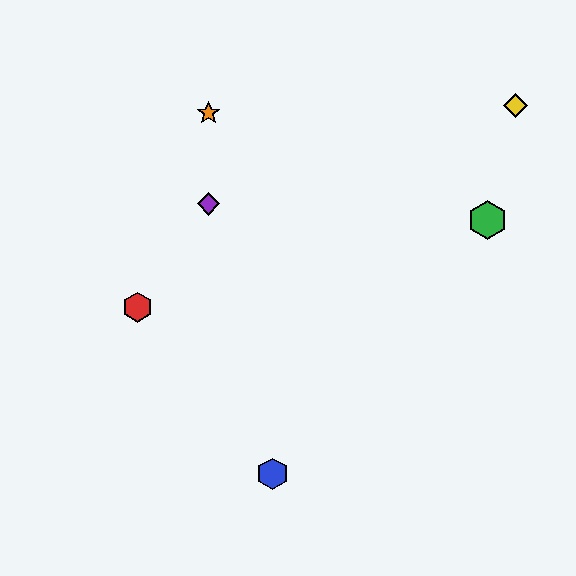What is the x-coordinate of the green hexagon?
The green hexagon is at x≈487.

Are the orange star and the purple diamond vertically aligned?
Yes, both are at x≈209.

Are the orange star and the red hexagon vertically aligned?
No, the orange star is at x≈209 and the red hexagon is at x≈137.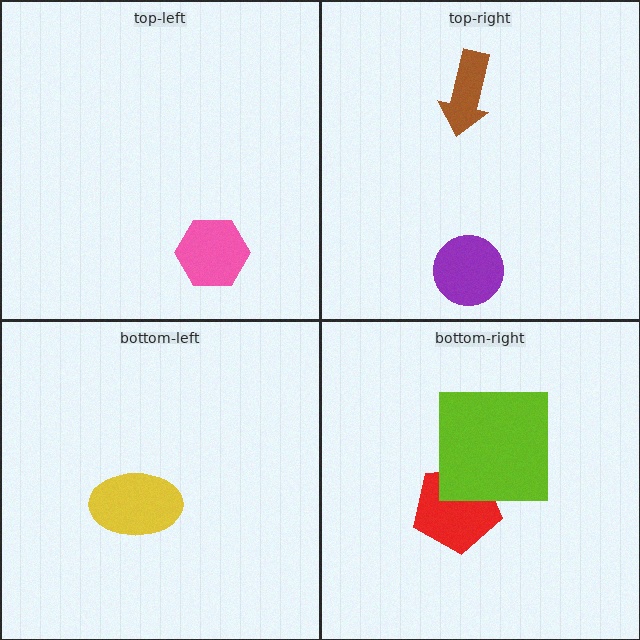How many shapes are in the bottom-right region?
2.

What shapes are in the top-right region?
The purple circle, the brown arrow.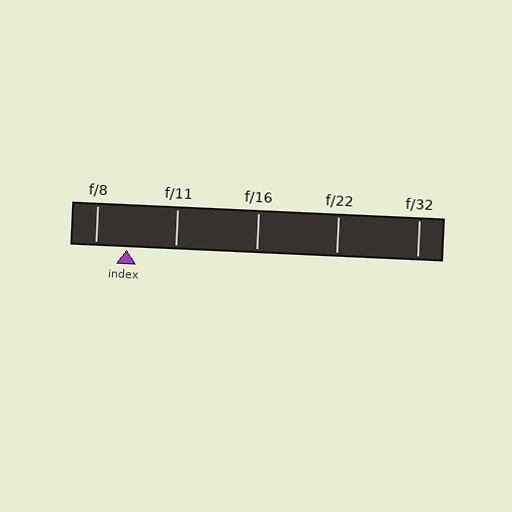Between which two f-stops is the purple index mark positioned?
The index mark is between f/8 and f/11.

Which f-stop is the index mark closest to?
The index mark is closest to f/8.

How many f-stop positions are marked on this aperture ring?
There are 5 f-stop positions marked.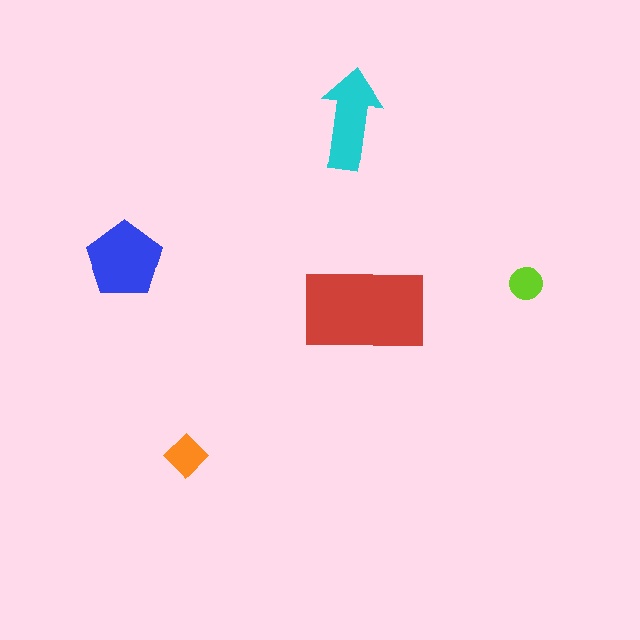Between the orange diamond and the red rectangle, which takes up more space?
The red rectangle.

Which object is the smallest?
The lime circle.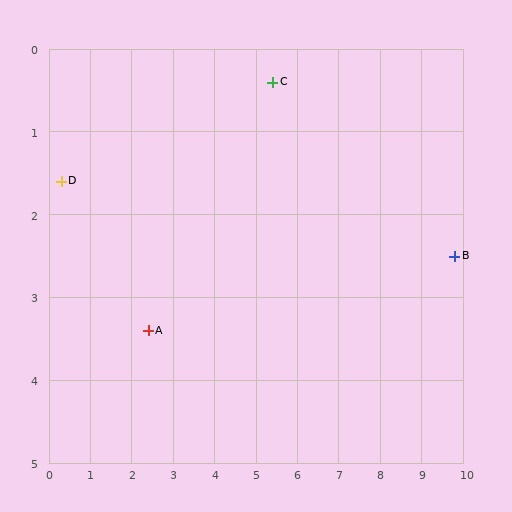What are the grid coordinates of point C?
Point C is at approximately (5.4, 0.4).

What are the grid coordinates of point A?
Point A is at approximately (2.4, 3.4).